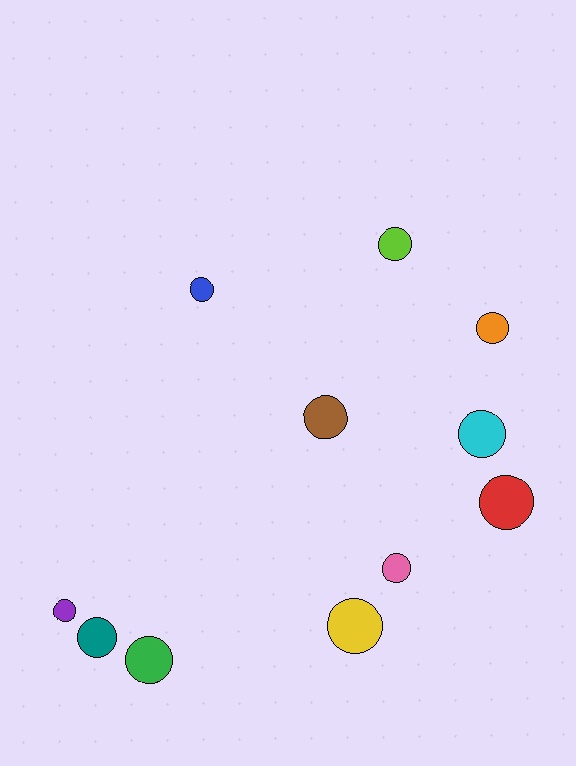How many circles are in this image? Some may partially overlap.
There are 11 circles.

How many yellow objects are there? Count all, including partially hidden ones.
There is 1 yellow object.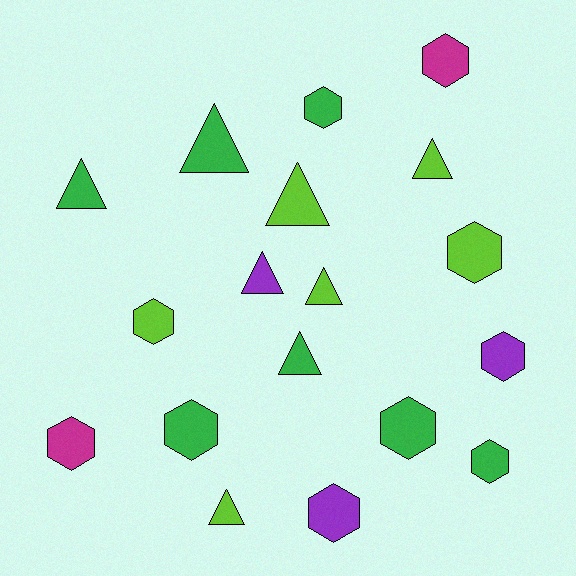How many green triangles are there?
There are 3 green triangles.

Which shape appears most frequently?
Hexagon, with 10 objects.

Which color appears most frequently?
Green, with 7 objects.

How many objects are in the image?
There are 18 objects.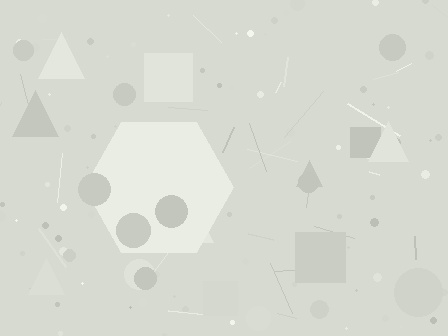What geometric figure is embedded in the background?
A hexagon is embedded in the background.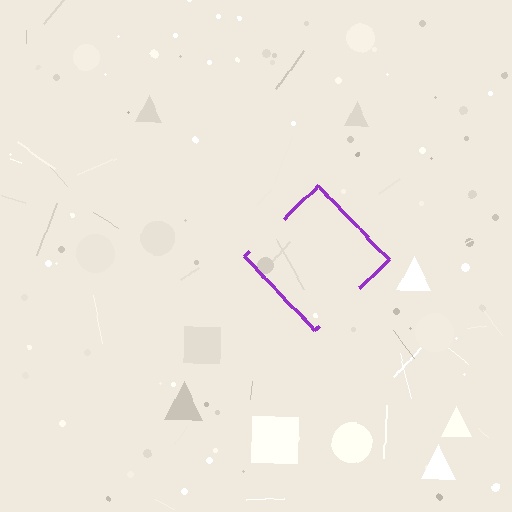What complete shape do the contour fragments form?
The contour fragments form a diamond.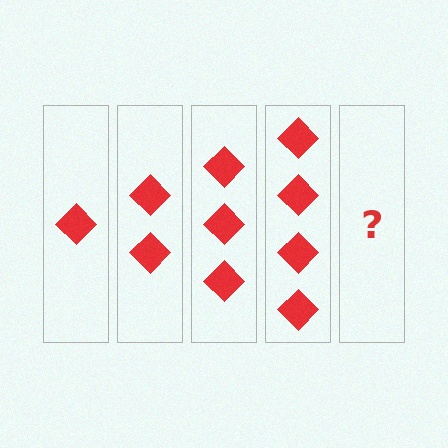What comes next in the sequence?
The next element should be 5 diamonds.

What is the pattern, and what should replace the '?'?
The pattern is that each step adds one more diamond. The '?' should be 5 diamonds.